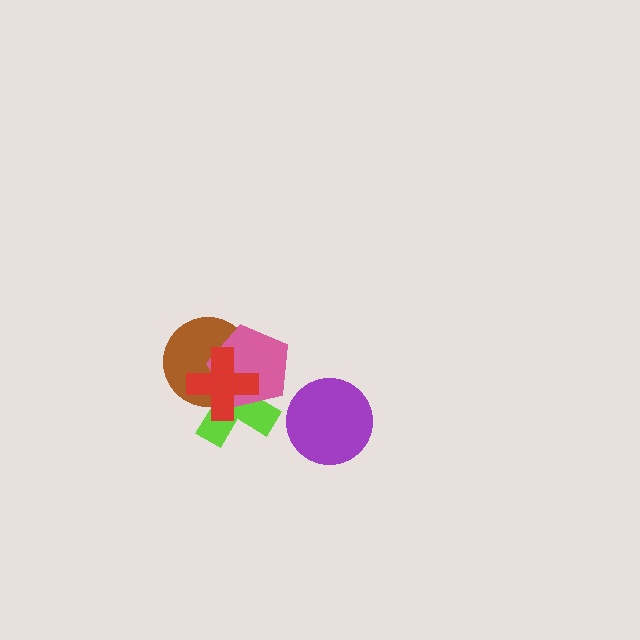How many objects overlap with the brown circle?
3 objects overlap with the brown circle.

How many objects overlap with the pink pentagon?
3 objects overlap with the pink pentagon.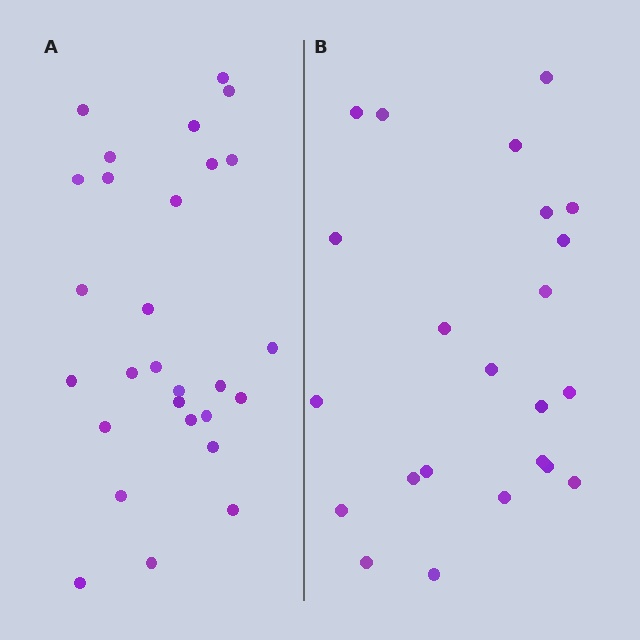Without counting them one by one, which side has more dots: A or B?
Region A (the left region) has more dots.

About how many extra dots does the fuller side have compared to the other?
Region A has about 5 more dots than region B.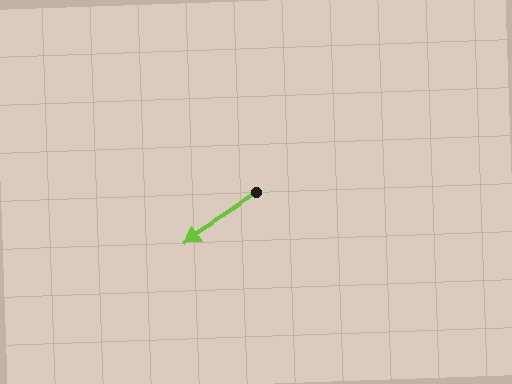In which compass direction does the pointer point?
Southwest.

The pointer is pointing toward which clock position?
Roughly 8 o'clock.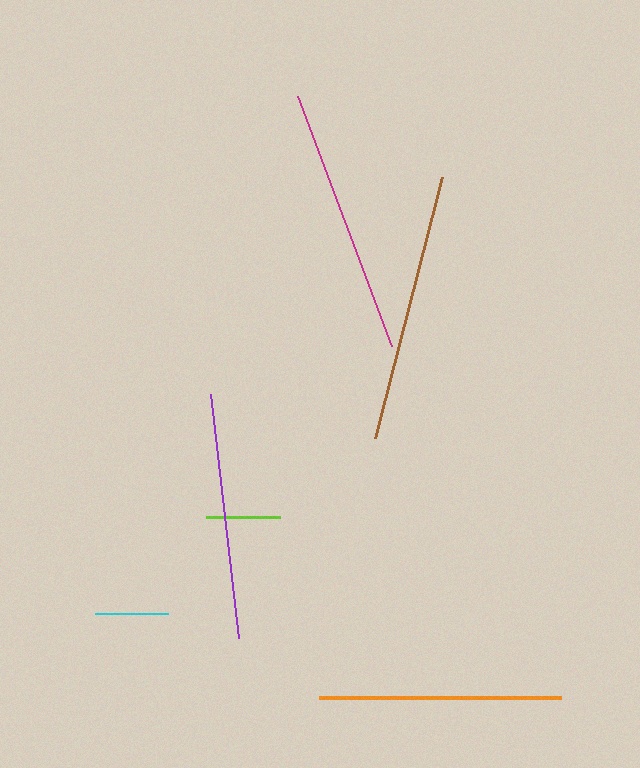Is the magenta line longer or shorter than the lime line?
The magenta line is longer than the lime line.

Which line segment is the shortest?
The cyan line is the shortest at approximately 73 pixels.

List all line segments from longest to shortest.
From longest to shortest: brown, magenta, purple, orange, lime, cyan.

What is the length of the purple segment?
The purple segment is approximately 246 pixels long.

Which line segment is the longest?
The brown line is the longest at approximately 269 pixels.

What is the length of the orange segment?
The orange segment is approximately 242 pixels long.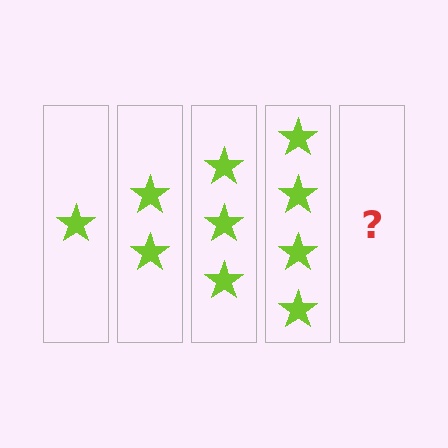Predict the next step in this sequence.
The next step is 5 stars.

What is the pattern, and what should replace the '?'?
The pattern is that each step adds one more star. The '?' should be 5 stars.